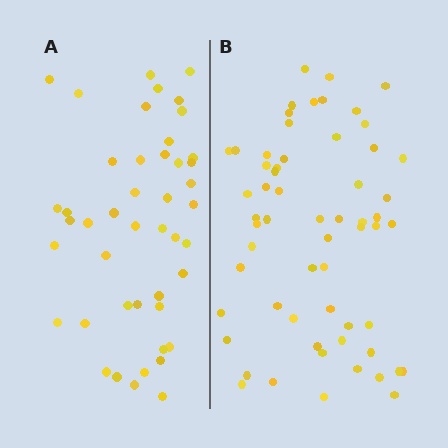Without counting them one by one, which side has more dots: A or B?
Region B (the right region) has more dots.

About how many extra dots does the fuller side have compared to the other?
Region B has approximately 15 more dots than region A.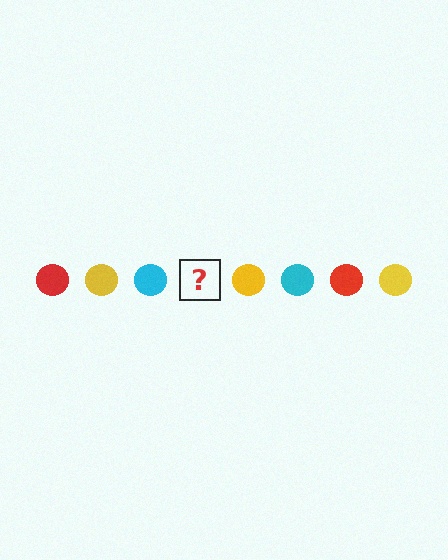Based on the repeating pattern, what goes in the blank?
The blank should be a red circle.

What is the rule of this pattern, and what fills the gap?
The rule is that the pattern cycles through red, yellow, cyan circles. The gap should be filled with a red circle.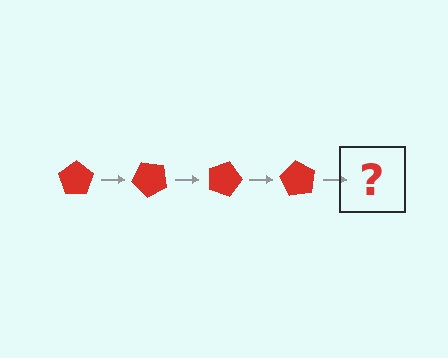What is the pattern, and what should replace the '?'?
The pattern is that the pentagon rotates 45 degrees each step. The '?' should be a red pentagon rotated 180 degrees.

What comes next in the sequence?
The next element should be a red pentagon rotated 180 degrees.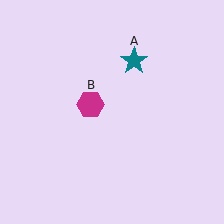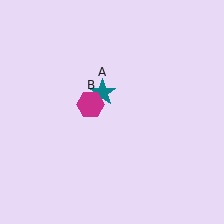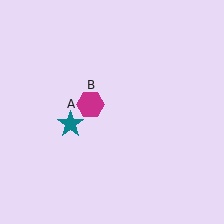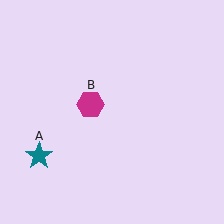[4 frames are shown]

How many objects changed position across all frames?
1 object changed position: teal star (object A).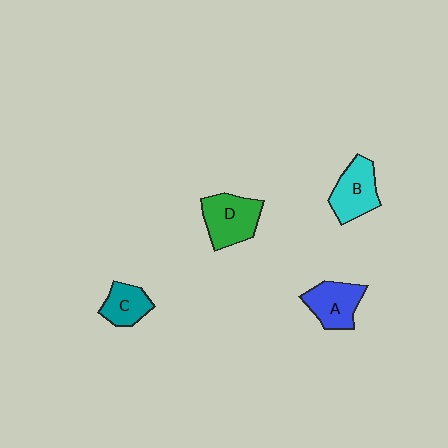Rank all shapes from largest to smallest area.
From largest to smallest: D (green), B (cyan), A (blue), C (teal).